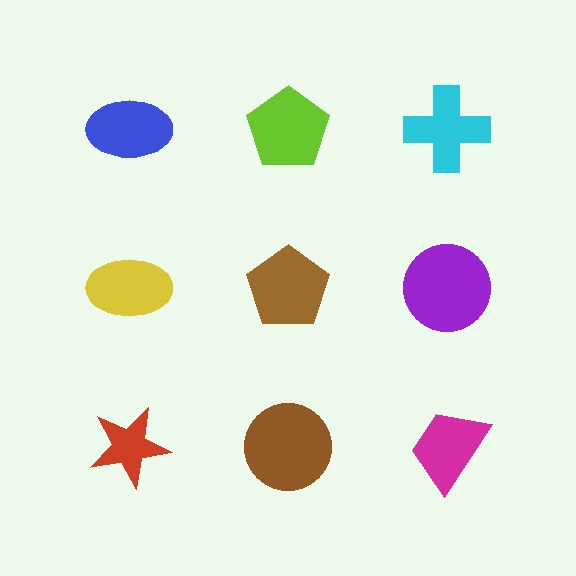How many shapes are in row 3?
3 shapes.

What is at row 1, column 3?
A cyan cross.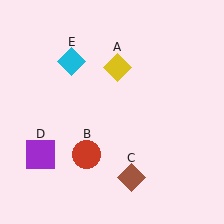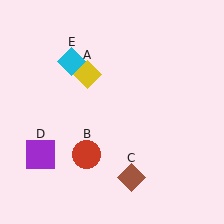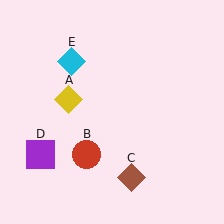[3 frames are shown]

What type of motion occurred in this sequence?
The yellow diamond (object A) rotated counterclockwise around the center of the scene.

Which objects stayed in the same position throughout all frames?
Red circle (object B) and brown diamond (object C) and purple square (object D) and cyan diamond (object E) remained stationary.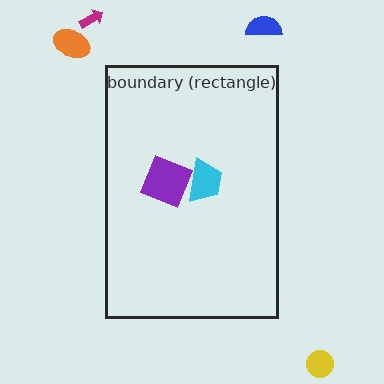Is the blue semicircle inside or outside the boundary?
Outside.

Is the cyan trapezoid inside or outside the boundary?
Inside.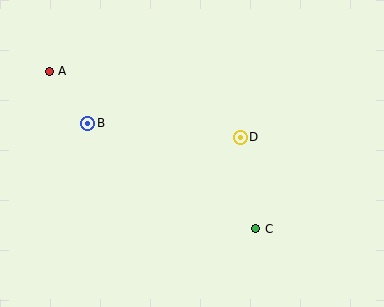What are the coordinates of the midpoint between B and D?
The midpoint between B and D is at (164, 130).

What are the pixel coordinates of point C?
Point C is at (256, 229).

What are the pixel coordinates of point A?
Point A is at (49, 71).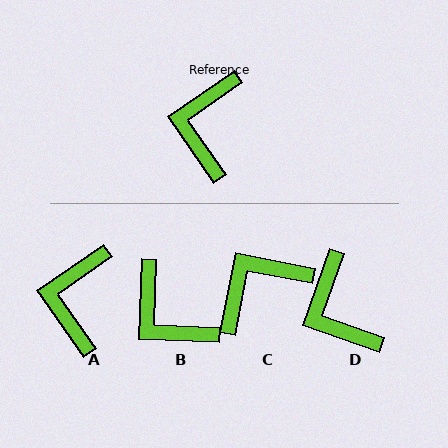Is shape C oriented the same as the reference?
No, it is off by about 46 degrees.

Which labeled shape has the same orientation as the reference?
A.